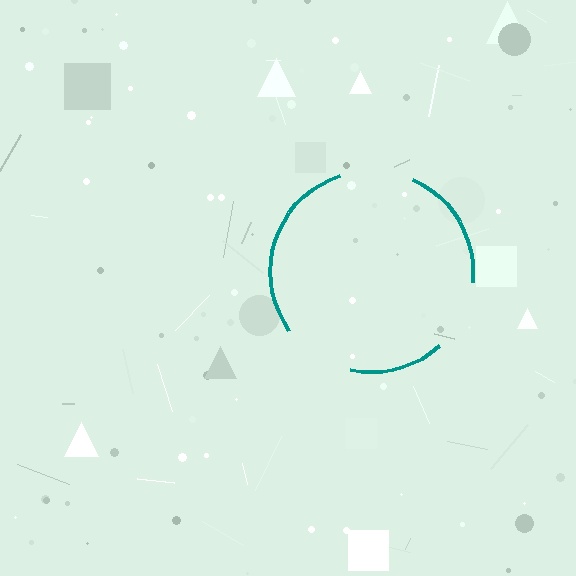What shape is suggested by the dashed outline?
The dashed outline suggests a circle.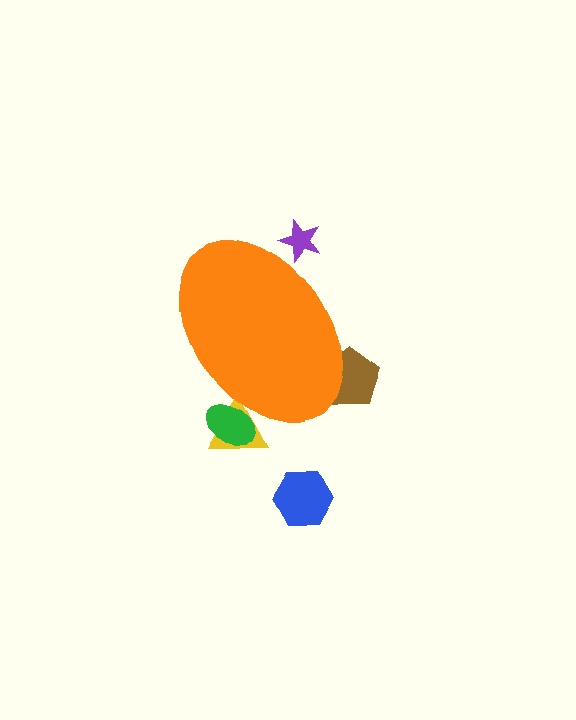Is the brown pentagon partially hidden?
Yes, the brown pentagon is partially hidden behind the orange ellipse.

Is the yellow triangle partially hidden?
Yes, the yellow triangle is partially hidden behind the orange ellipse.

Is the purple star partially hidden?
Yes, the purple star is partially hidden behind the orange ellipse.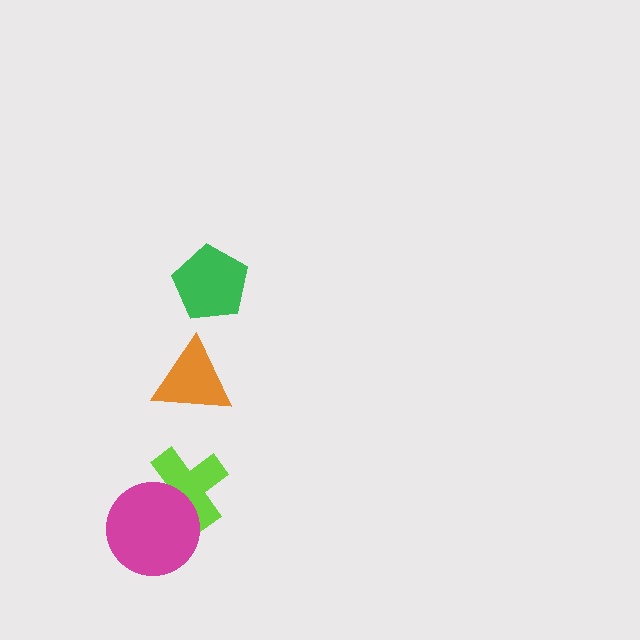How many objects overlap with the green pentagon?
0 objects overlap with the green pentagon.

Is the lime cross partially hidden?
Yes, it is partially covered by another shape.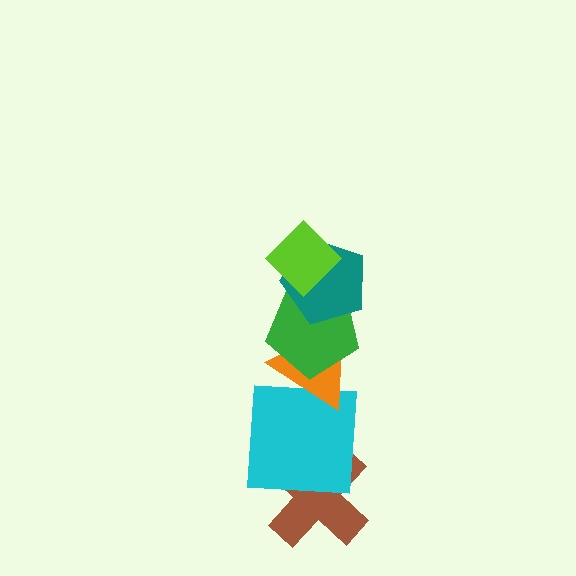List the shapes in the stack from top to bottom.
From top to bottom: the lime diamond, the teal pentagon, the green pentagon, the orange triangle, the cyan square, the brown cross.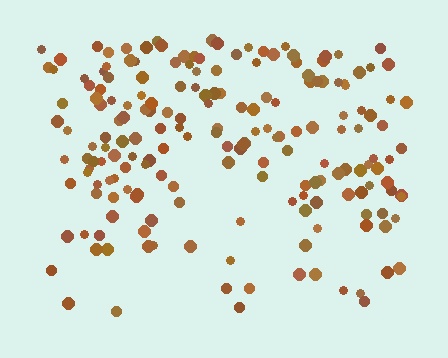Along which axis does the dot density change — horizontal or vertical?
Vertical.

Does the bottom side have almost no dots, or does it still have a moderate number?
Still a moderate number, just noticeably fewer than the top.